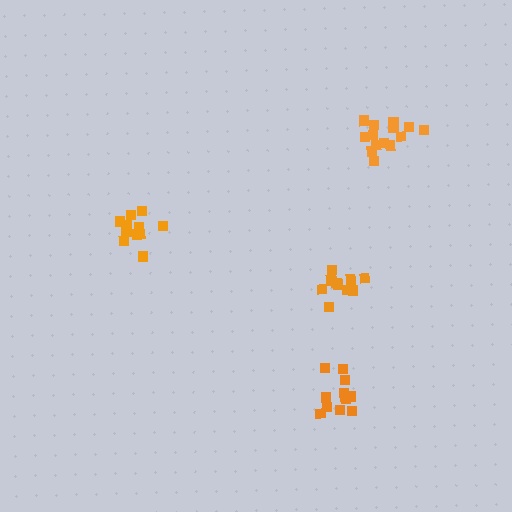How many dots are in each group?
Group 1: 12 dots, Group 2: 11 dots, Group 3: 14 dots, Group 4: 11 dots (48 total).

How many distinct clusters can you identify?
There are 4 distinct clusters.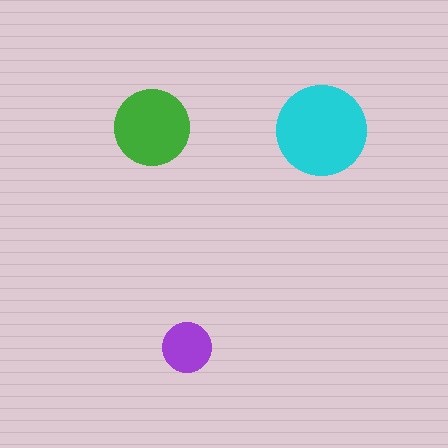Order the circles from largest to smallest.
the cyan one, the green one, the purple one.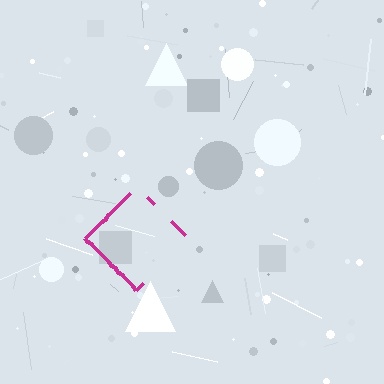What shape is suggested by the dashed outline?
The dashed outline suggests a diamond.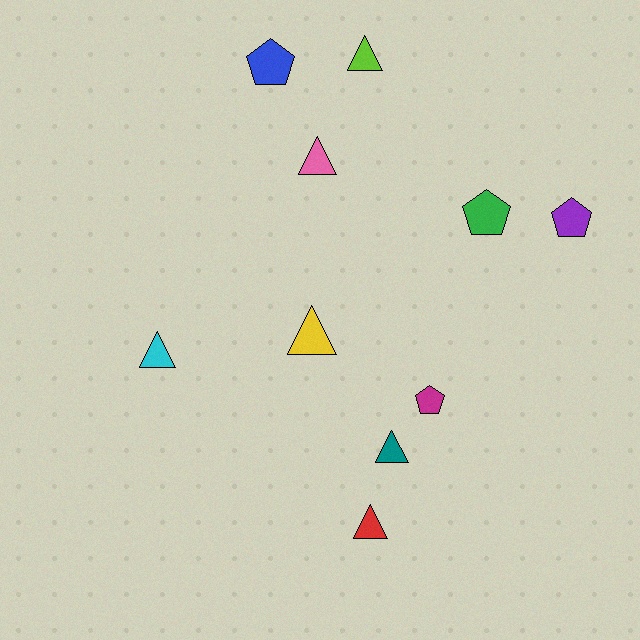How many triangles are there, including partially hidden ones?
There are 6 triangles.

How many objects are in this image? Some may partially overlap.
There are 10 objects.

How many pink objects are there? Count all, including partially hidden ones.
There is 1 pink object.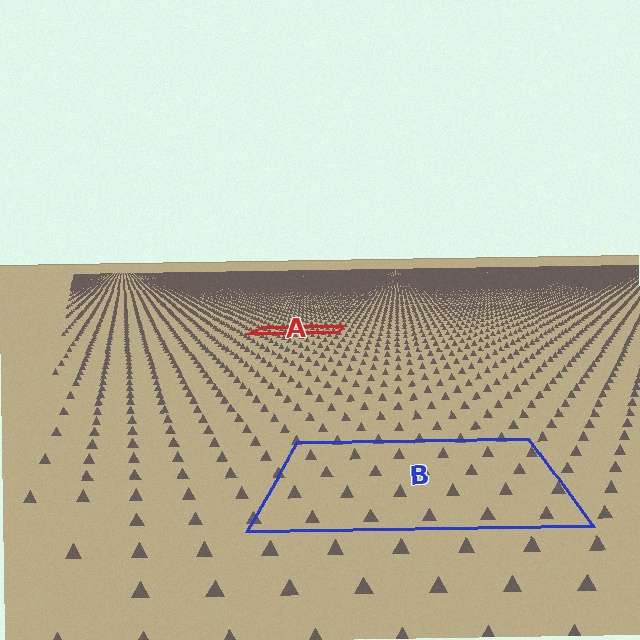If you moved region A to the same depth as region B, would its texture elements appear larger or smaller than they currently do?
They would appear larger. At a closer depth, the same texture elements are projected at a bigger on-screen size.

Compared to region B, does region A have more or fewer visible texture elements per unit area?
Region A has more texture elements per unit area — they are packed more densely because it is farther away.